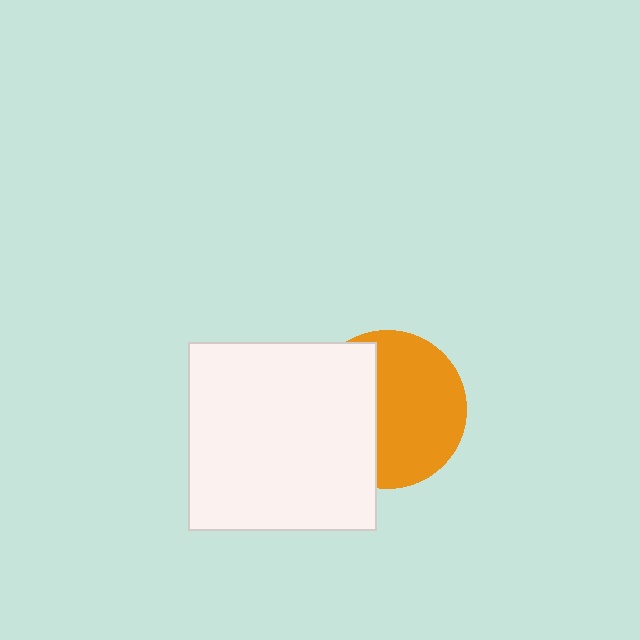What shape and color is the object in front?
The object in front is a white square.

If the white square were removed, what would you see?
You would see the complete orange circle.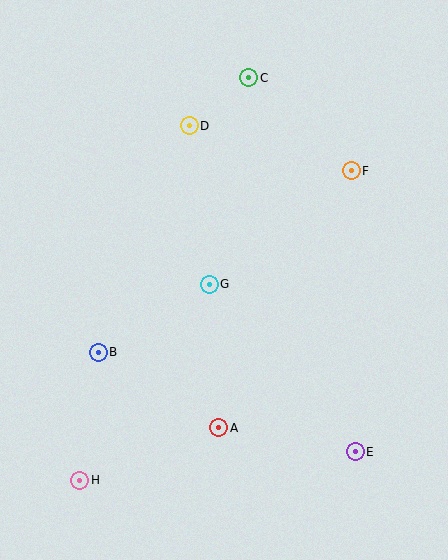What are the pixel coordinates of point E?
Point E is at (355, 452).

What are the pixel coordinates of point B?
Point B is at (98, 352).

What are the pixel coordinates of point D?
Point D is at (189, 126).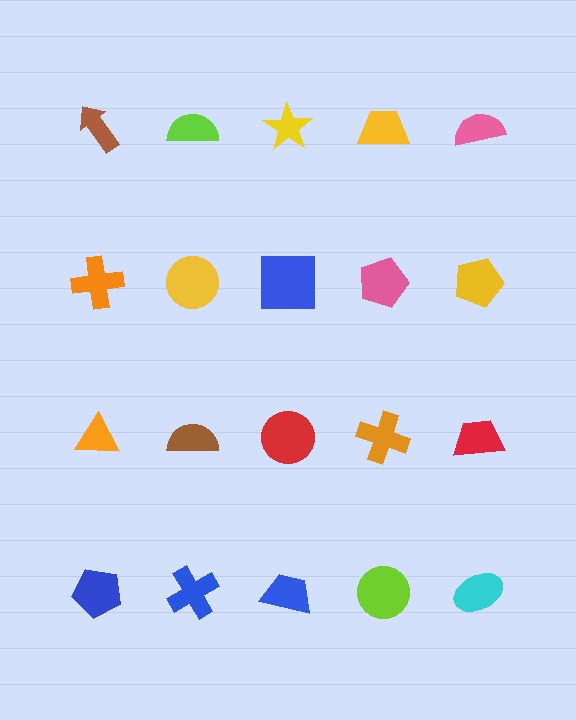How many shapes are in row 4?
5 shapes.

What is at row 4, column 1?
A blue pentagon.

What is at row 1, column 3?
A yellow star.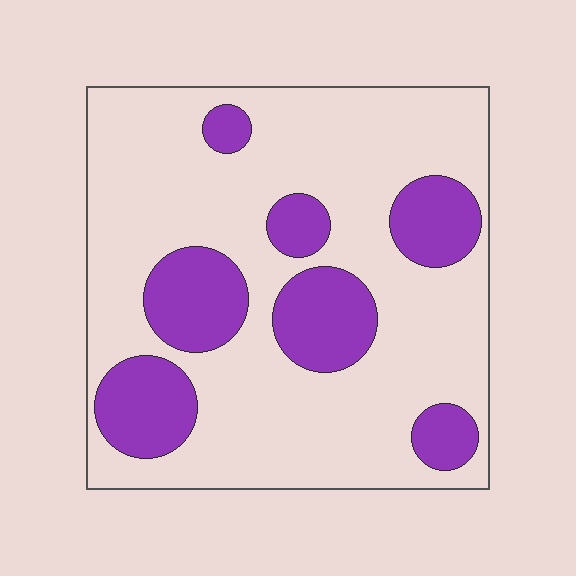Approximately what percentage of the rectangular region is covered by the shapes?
Approximately 25%.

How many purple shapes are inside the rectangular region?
7.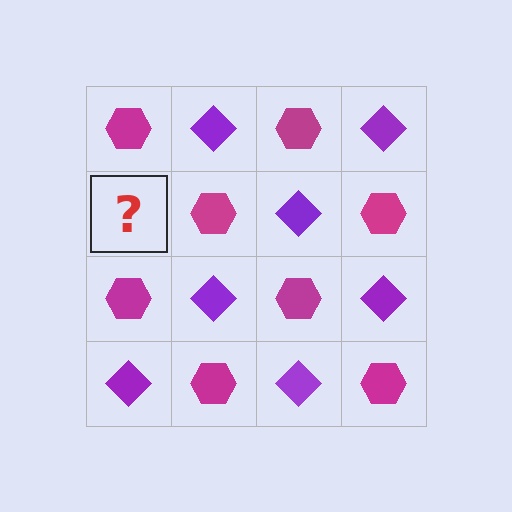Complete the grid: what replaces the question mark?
The question mark should be replaced with a purple diamond.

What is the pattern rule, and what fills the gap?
The rule is that it alternates magenta hexagon and purple diamond in a checkerboard pattern. The gap should be filled with a purple diamond.